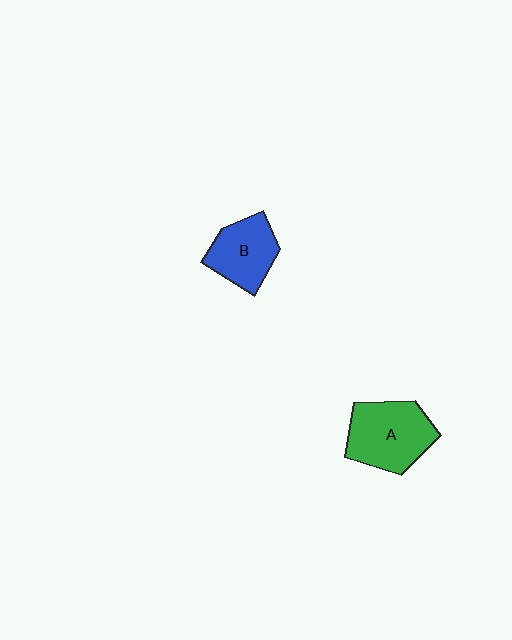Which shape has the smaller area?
Shape B (blue).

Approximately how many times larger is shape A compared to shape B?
Approximately 1.3 times.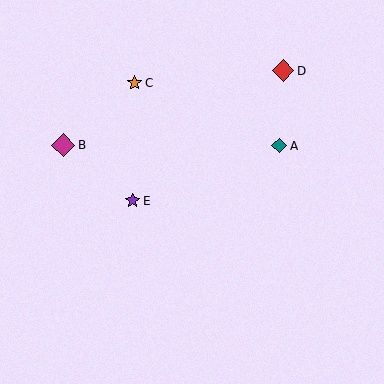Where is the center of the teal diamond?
The center of the teal diamond is at (279, 146).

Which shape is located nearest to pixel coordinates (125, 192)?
The purple star (labeled E) at (133, 201) is nearest to that location.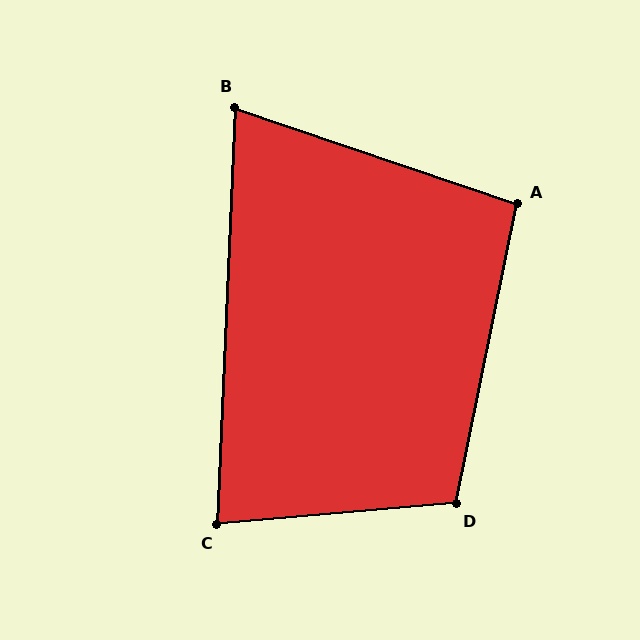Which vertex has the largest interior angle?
D, at approximately 106 degrees.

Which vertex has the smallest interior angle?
B, at approximately 74 degrees.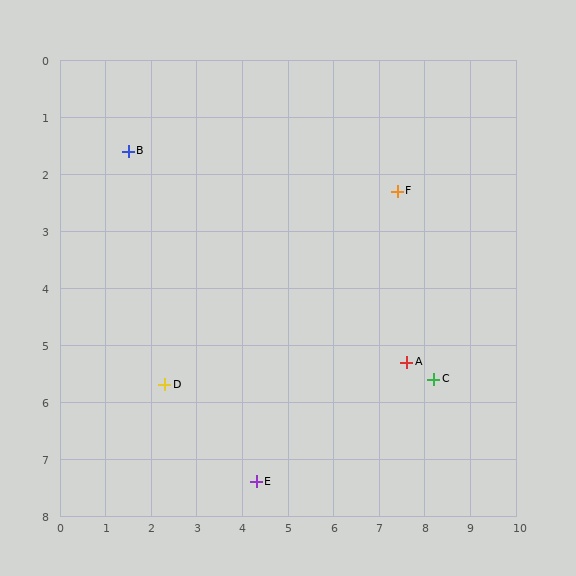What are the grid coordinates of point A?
Point A is at approximately (7.6, 5.3).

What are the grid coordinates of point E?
Point E is at approximately (4.3, 7.4).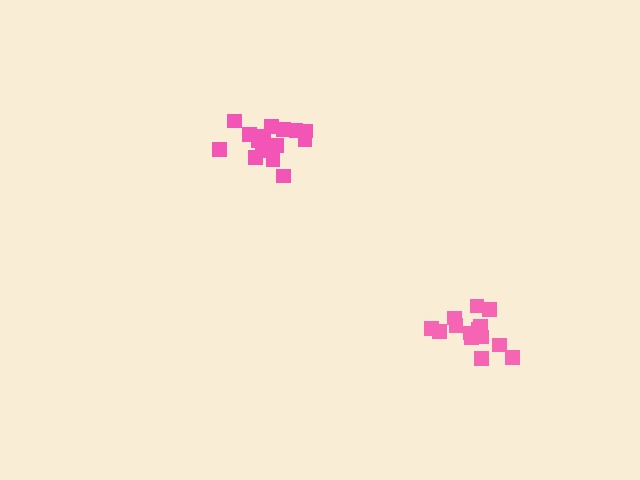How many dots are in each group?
Group 1: 16 dots, Group 2: 14 dots (30 total).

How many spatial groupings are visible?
There are 2 spatial groupings.